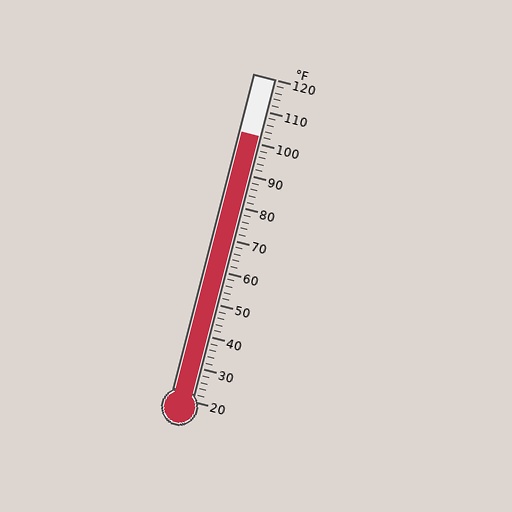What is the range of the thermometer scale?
The thermometer scale ranges from 20°F to 120°F.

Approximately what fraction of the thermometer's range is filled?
The thermometer is filled to approximately 80% of its range.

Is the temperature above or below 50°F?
The temperature is above 50°F.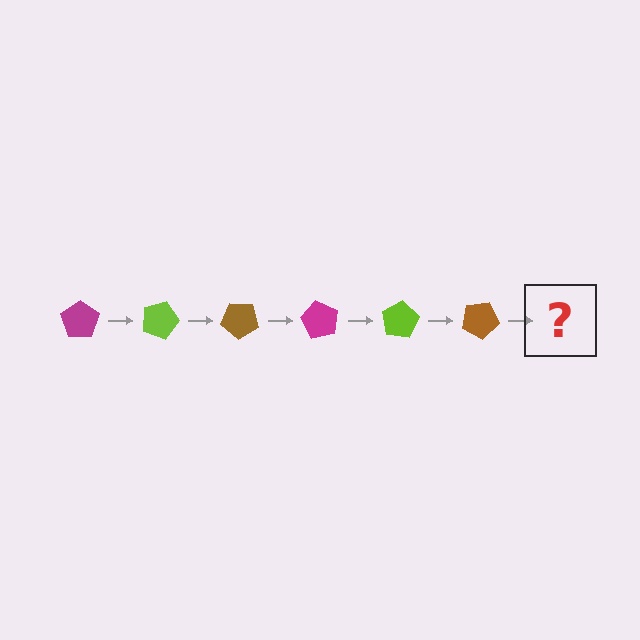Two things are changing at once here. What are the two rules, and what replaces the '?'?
The two rules are that it rotates 20 degrees each step and the color cycles through magenta, lime, and brown. The '?' should be a magenta pentagon, rotated 120 degrees from the start.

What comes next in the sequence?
The next element should be a magenta pentagon, rotated 120 degrees from the start.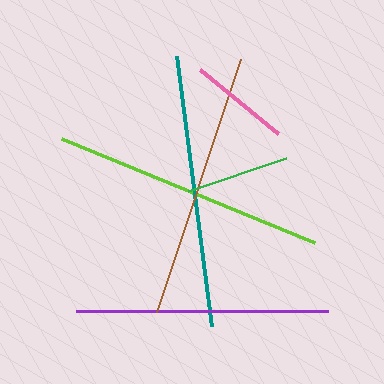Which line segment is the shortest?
The pink line is the shortest at approximately 101 pixels.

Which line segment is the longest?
The lime line is the longest at approximately 274 pixels.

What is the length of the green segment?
The green segment is approximately 103 pixels long.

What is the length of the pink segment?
The pink segment is approximately 101 pixels long.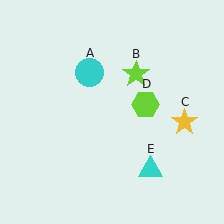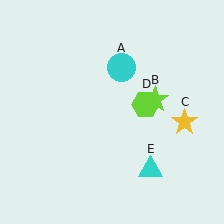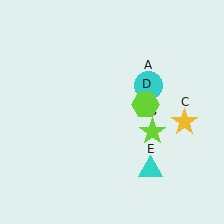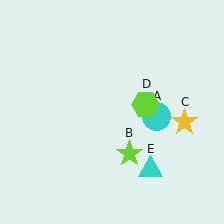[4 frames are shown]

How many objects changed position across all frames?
2 objects changed position: cyan circle (object A), lime star (object B).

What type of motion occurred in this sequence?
The cyan circle (object A), lime star (object B) rotated clockwise around the center of the scene.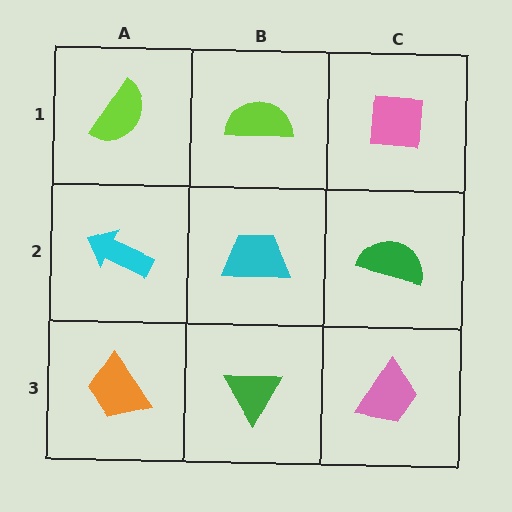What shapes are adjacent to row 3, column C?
A green semicircle (row 2, column C), a green triangle (row 3, column B).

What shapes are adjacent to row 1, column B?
A cyan trapezoid (row 2, column B), a lime semicircle (row 1, column A), a pink square (row 1, column C).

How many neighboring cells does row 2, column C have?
3.